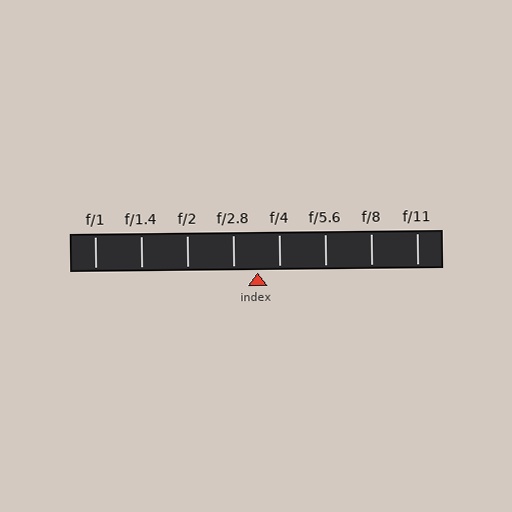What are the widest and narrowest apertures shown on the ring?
The widest aperture shown is f/1 and the narrowest is f/11.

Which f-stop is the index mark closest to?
The index mark is closest to f/4.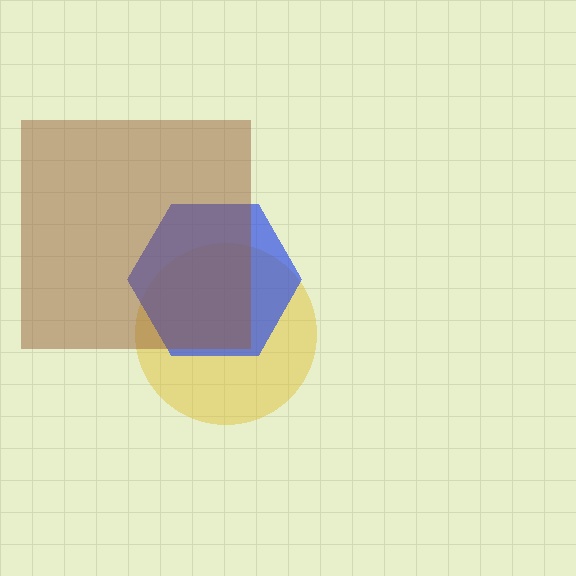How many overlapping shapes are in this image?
There are 3 overlapping shapes in the image.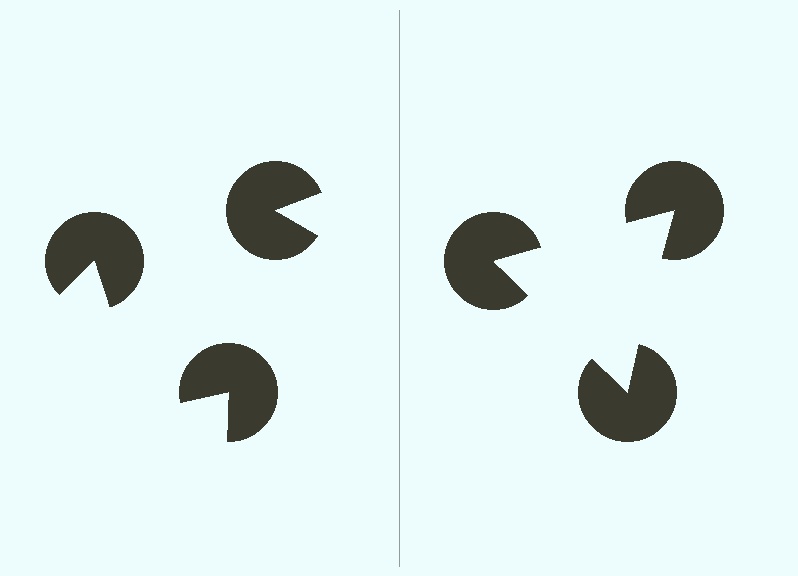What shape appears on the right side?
An illusory triangle.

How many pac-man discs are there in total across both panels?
6 — 3 on each side.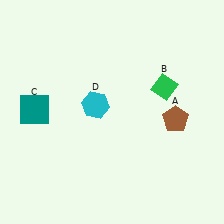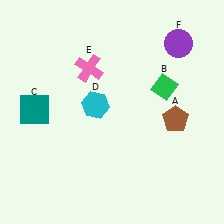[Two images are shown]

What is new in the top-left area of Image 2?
A pink cross (E) was added in the top-left area of Image 2.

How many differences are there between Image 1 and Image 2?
There are 2 differences between the two images.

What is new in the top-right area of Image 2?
A purple circle (F) was added in the top-right area of Image 2.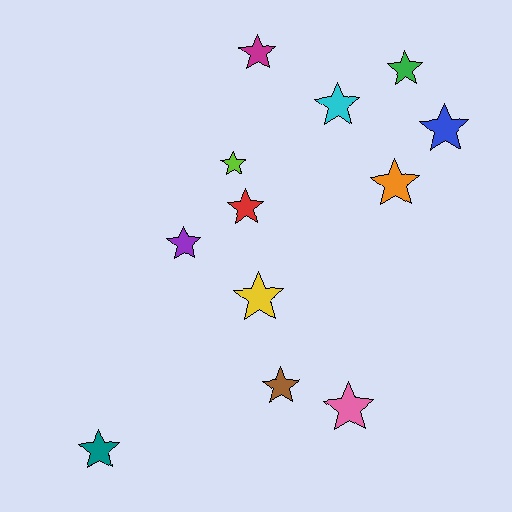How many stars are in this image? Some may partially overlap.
There are 12 stars.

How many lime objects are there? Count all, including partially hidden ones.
There is 1 lime object.